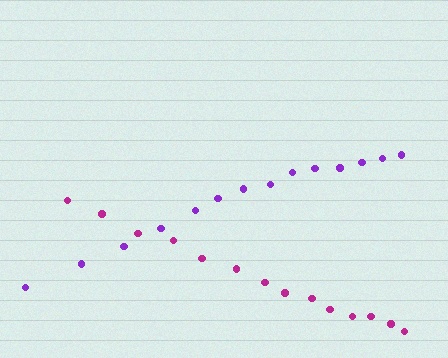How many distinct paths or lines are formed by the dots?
There are 2 distinct paths.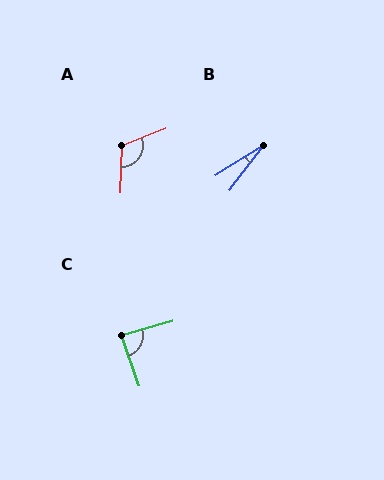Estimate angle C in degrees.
Approximately 86 degrees.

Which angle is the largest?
A, at approximately 113 degrees.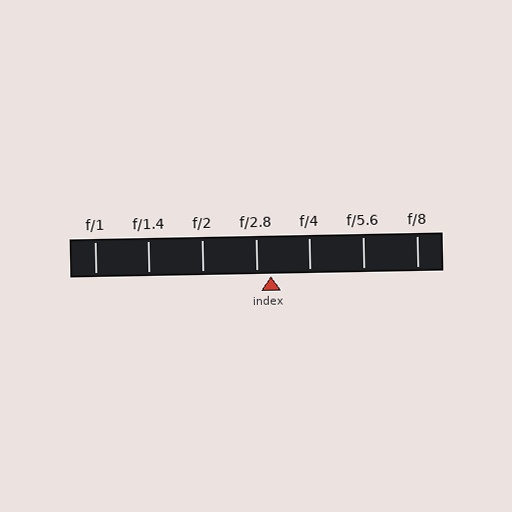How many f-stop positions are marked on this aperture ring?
There are 7 f-stop positions marked.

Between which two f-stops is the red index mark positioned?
The index mark is between f/2.8 and f/4.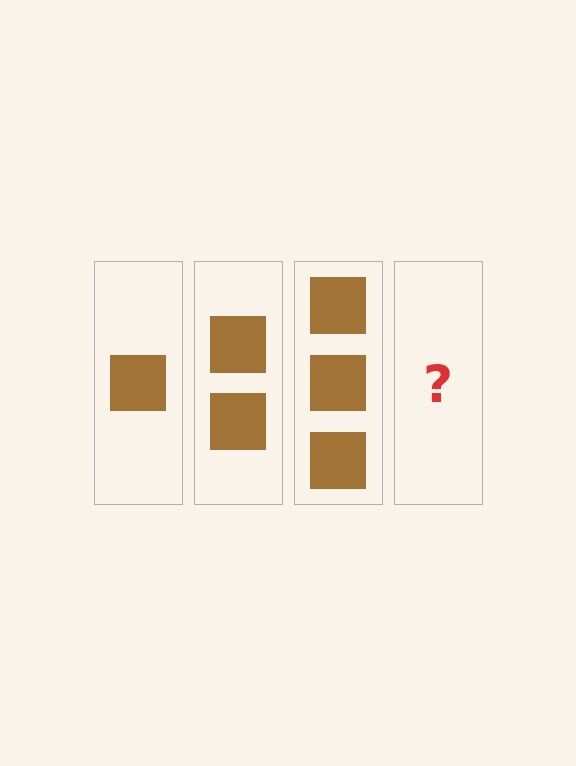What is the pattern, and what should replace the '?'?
The pattern is that each step adds one more square. The '?' should be 4 squares.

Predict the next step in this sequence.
The next step is 4 squares.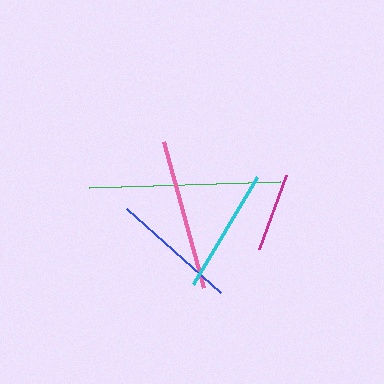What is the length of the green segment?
The green segment is approximately 192 pixels long.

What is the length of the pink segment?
The pink segment is approximately 151 pixels long.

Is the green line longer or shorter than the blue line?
The green line is longer than the blue line.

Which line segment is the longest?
The green line is the longest at approximately 192 pixels.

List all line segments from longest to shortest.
From longest to shortest: green, pink, blue, cyan, magenta.